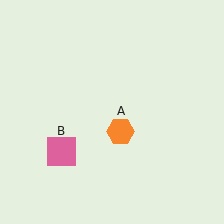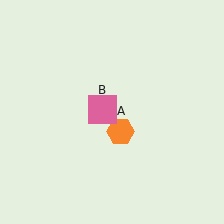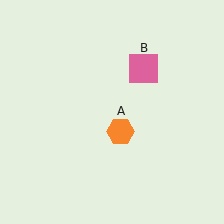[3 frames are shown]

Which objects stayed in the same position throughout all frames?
Orange hexagon (object A) remained stationary.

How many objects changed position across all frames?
1 object changed position: pink square (object B).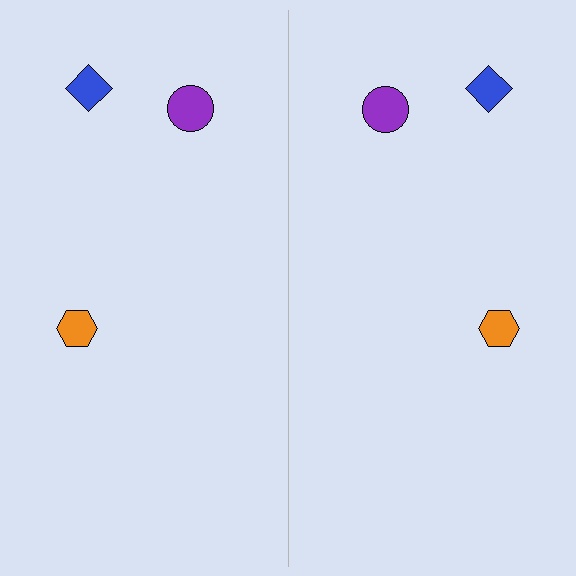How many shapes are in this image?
There are 6 shapes in this image.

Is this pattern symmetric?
Yes, this pattern has bilateral (reflection) symmetry.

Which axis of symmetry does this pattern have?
The pattern has a vertical axis of symmetry running through the center of the image.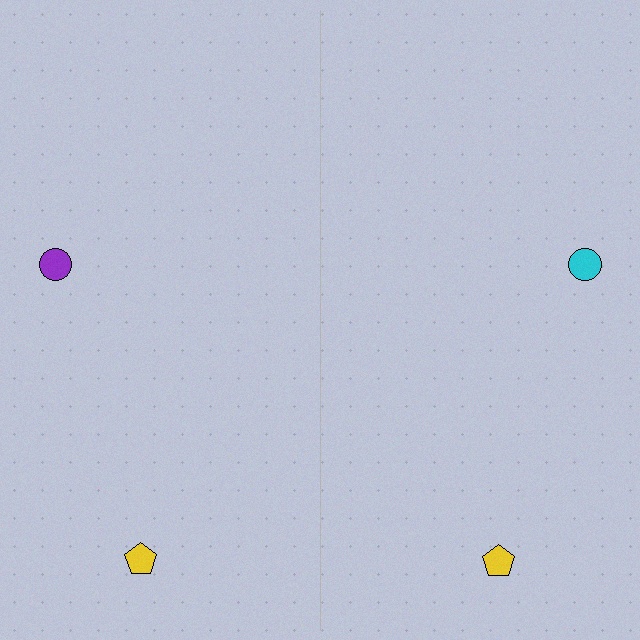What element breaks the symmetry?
The cyan circle on the right side breaks the symmetry — its mirror counterpart is purple.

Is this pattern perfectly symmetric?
No, the pattern is not perfectly symmetric. The cyan circle on the right side breaks the symmetry — its mirror counterpart is purple.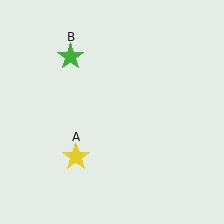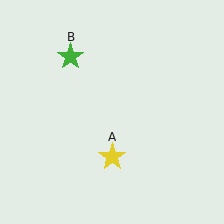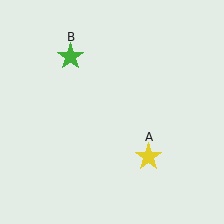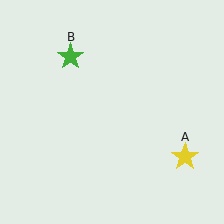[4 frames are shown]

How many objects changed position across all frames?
1 object changed position: yellow star (object A).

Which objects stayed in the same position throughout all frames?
Green star (object B) remained stationary.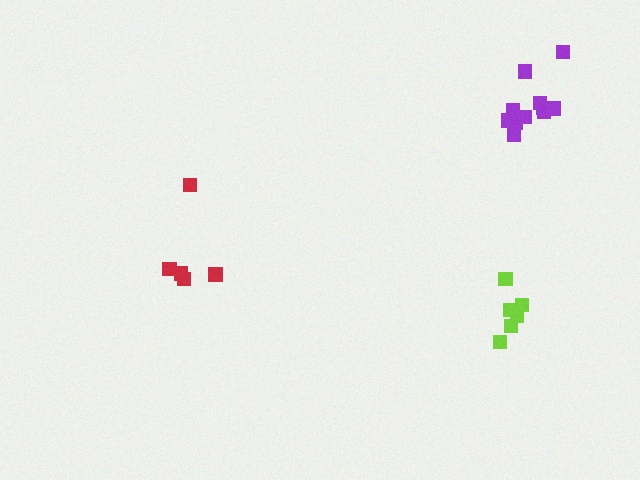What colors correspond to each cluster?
The clusters are colored: red, lime, purple.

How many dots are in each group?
Group 1: 5 dots, Group 2: 6 dots, Group 3: 11 dots (22 total).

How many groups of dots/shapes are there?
There are 3 groups.